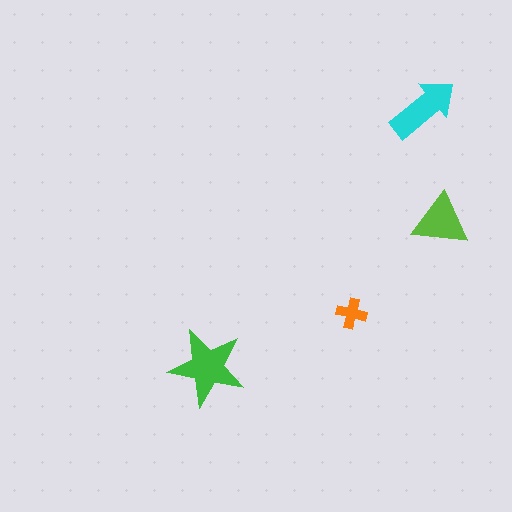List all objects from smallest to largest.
The orange cross, the lime triangle, the cyan arrow, the green star.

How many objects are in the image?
There are 4 objects in the image.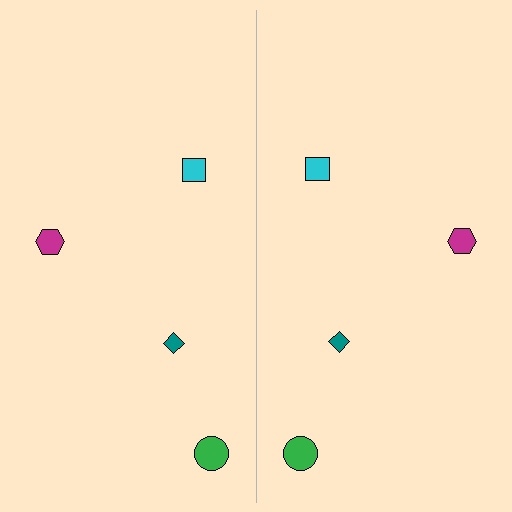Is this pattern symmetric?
Yes, this pattern has bilateral (reflection) symmetry.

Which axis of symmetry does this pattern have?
The pattern has a vertical axis of symmetry running through the center of the image.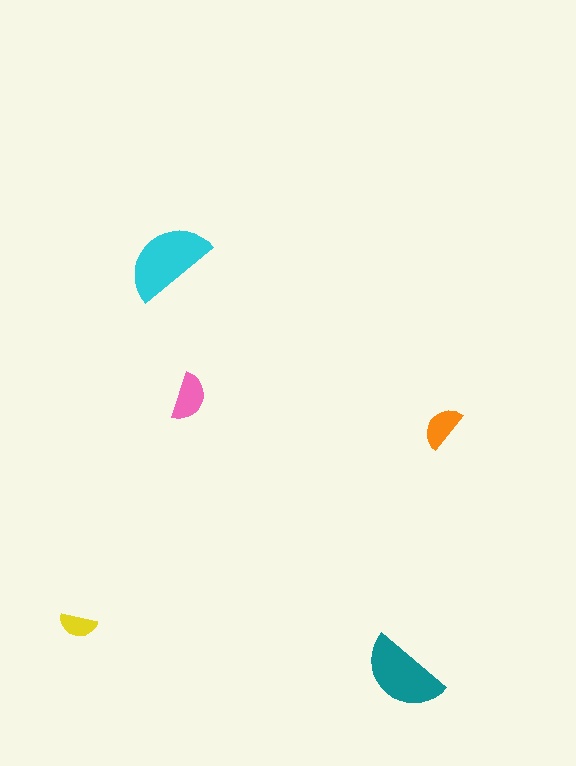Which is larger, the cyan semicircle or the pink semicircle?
The cyan one.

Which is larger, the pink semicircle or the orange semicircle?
The pink one.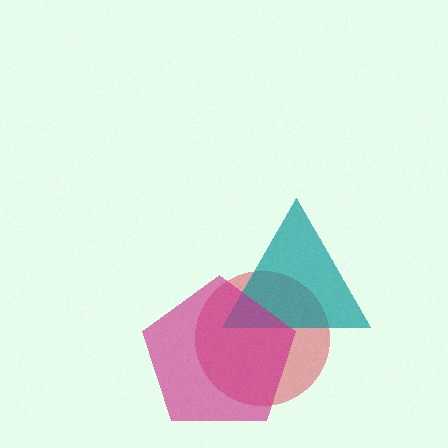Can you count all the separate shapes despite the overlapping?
Yes, there are 3 separate shapes.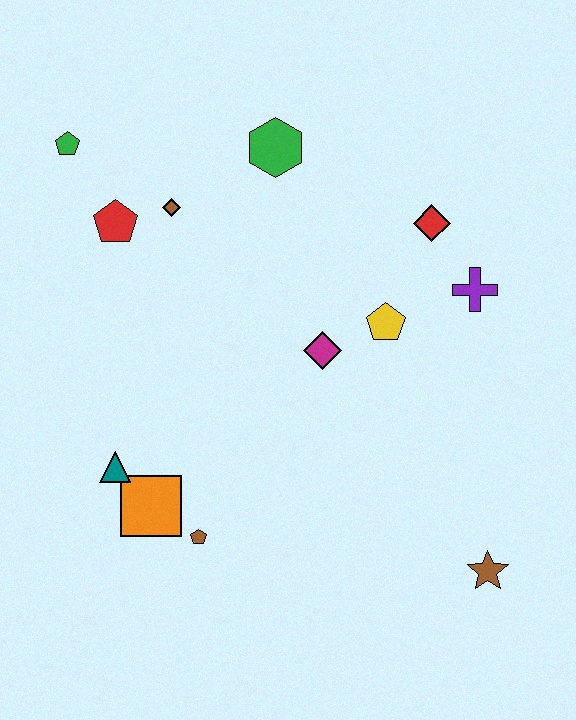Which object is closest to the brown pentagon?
The orange square is closest to the brown pentagon.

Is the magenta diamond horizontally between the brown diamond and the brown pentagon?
No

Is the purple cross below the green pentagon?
Yes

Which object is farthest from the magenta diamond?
The green pentagon is farthest from the magenta diamond.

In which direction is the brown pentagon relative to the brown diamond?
The brown pentagon is below the brown diamond.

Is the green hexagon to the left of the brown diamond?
No